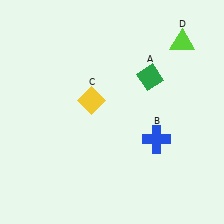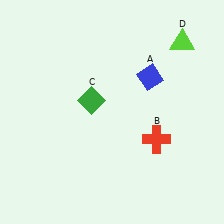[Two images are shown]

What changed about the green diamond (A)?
In Image 1, A is green. In Image 2, it changed to blue.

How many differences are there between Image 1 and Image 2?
There are 3 differences between the two images.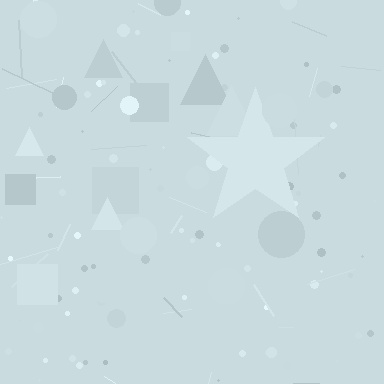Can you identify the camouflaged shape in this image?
The camouflaged shape is a star.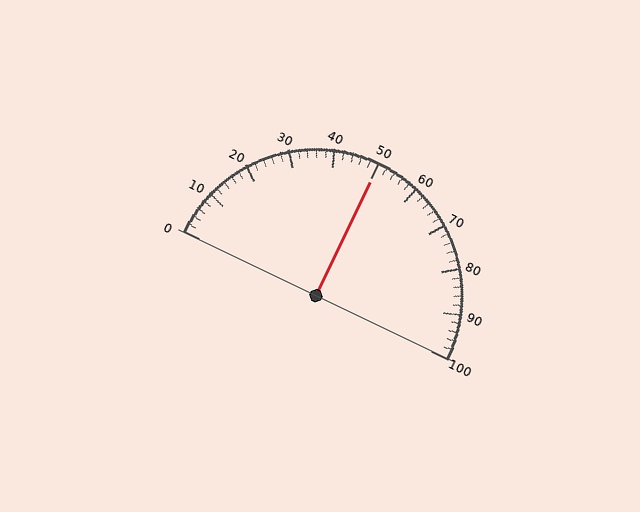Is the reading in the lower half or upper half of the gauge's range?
The reading is in the upper half of the range (0 to 100).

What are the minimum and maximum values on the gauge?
The gauge ranges from 0 to 100.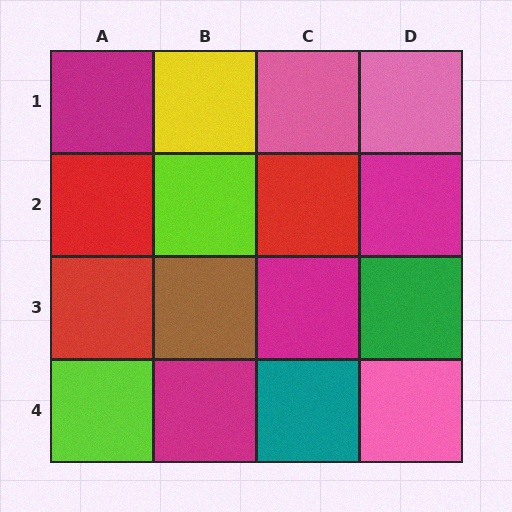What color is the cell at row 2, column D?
Magenta.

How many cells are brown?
1 cell is brown.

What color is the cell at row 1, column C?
Pink.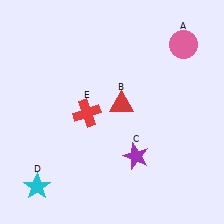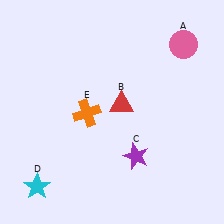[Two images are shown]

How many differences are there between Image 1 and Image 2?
There is 1 difference between the two images.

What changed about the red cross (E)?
In Image 1, E is red. In Image 2, it changed to orange.